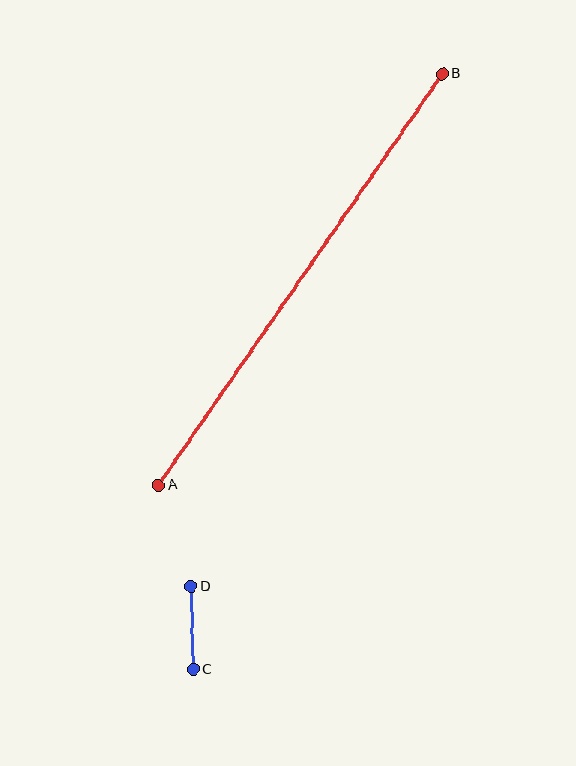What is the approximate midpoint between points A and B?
The midpoint is at approximately (300, 280) pixels.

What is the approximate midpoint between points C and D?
The midpoint is at approximately (192, 628) pixels.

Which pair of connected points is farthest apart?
Points A and B are farthest apart.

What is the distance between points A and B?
The distance is approximately 500 pixels.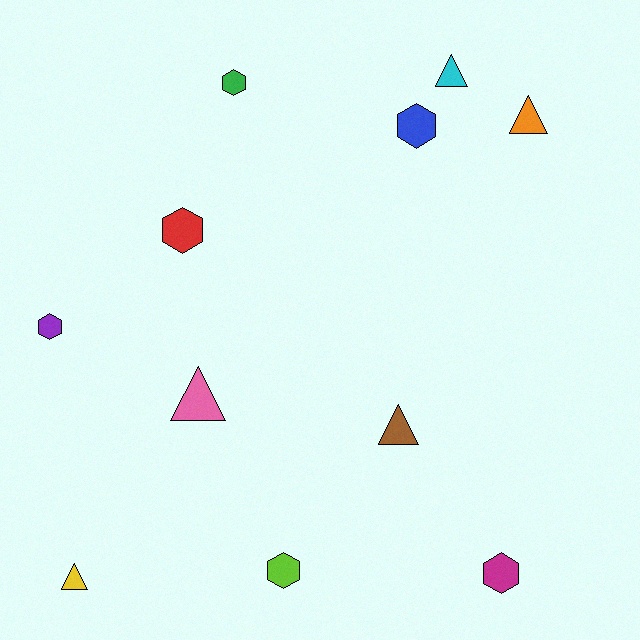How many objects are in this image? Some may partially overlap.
There are 11 objects.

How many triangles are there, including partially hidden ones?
There are 5 triangles.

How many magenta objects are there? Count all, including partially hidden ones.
There is 1 magenta object.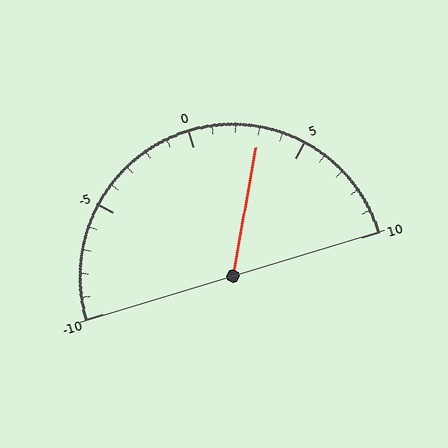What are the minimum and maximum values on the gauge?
The gauge ranges from -10 to 10.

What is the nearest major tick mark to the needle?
The nearest major tick mark is 5.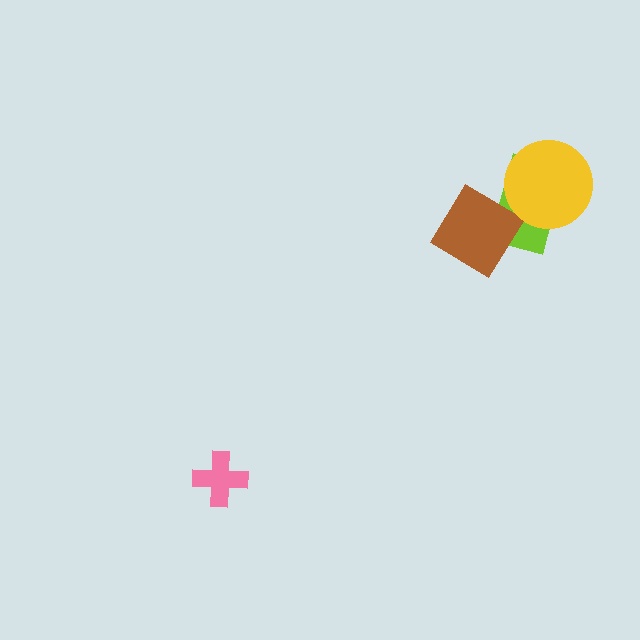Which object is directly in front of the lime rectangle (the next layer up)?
The brown diamond is directly in front of the lime rectangle.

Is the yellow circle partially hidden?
No, no other shape covers it.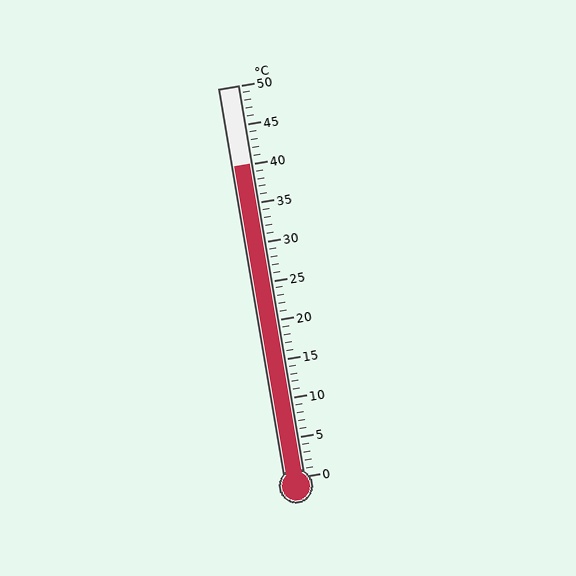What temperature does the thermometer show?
The thermometer shows approximately 40°C.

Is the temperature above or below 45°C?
The temperature is below 45°C.